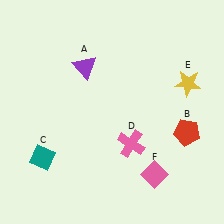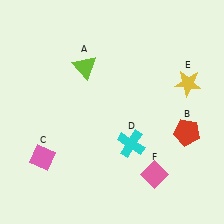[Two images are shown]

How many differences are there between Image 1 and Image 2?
There are 3 differences between the two images.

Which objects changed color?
A changed from purple to lime. C changed from teal to pink. D changed from pink to cyan.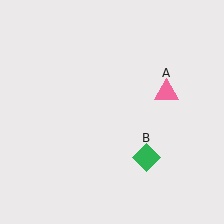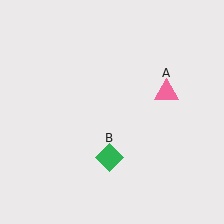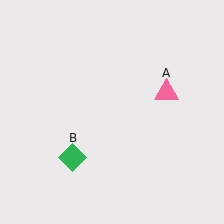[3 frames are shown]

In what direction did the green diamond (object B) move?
The green diamond (object B) moved left.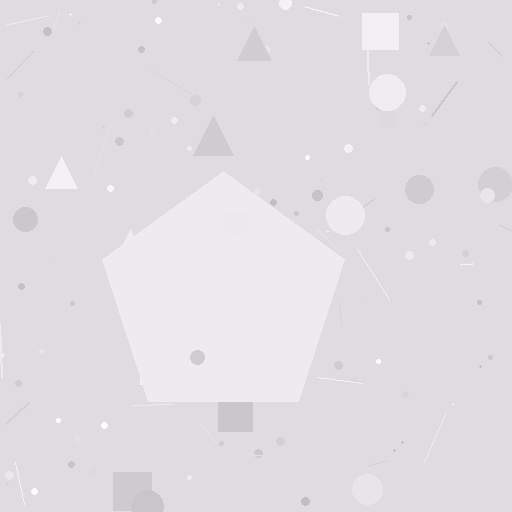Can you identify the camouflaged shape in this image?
The camouflaged shape is a pentagon.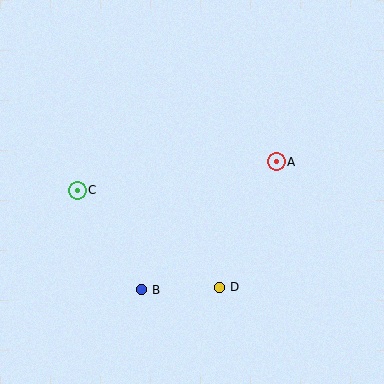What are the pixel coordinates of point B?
Point B is at (141, 290).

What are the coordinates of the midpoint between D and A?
The midpoint between D and A is at (248, 225).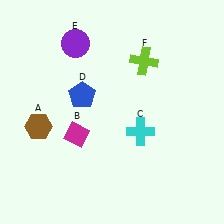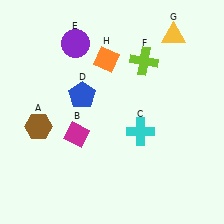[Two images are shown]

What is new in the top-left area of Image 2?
An orange diamond (H) was added in the top-left area of Image 2.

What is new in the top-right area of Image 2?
A yellow triangle (G) was added in the top-right area of Image 2.